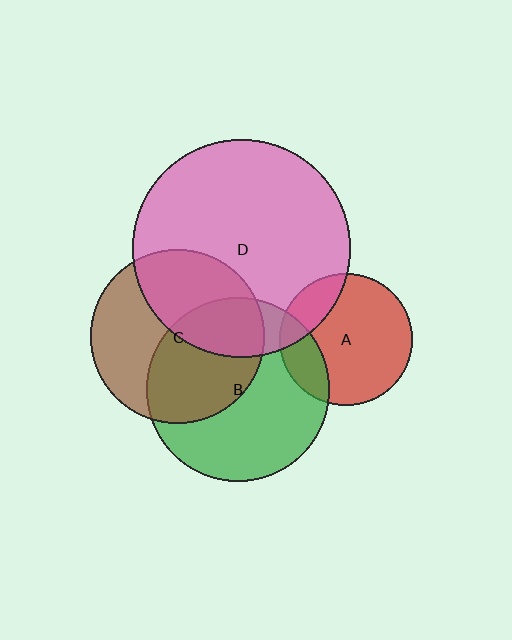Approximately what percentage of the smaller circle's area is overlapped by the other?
Approximately 20%.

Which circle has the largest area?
Circle D (pink).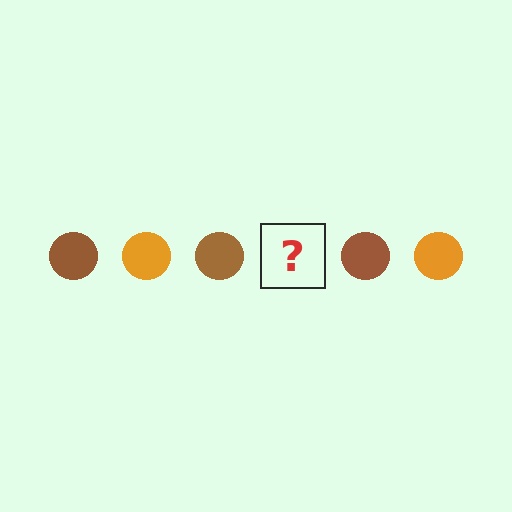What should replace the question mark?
The question mark should be replaced with an orange circle.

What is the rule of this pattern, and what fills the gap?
The rule is that the pattern cycles through brown, orange circles. The gap should be filled with an orange circle.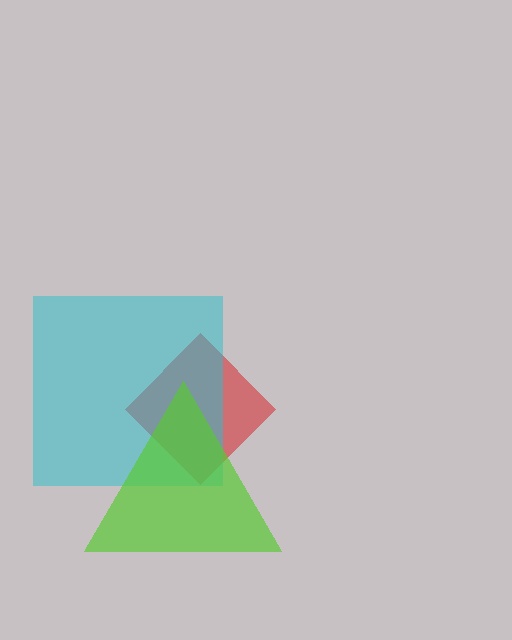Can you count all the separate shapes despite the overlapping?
Yes, there are 3 separate shapes.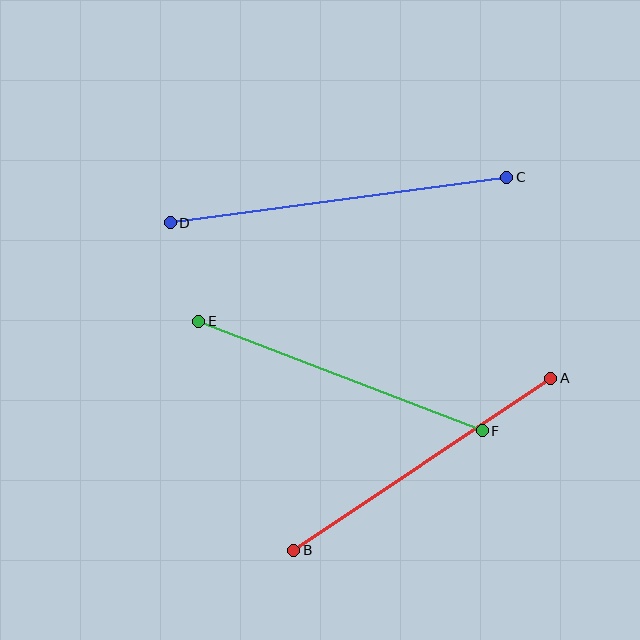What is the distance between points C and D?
The distance is approximately 339 pixels.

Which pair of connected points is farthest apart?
Points C and D are farthest apart.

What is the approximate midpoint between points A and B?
The midpoint is at approximately (422, 464) pixels.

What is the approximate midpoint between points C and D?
The midpoint is at approximately (339, 200) pixels.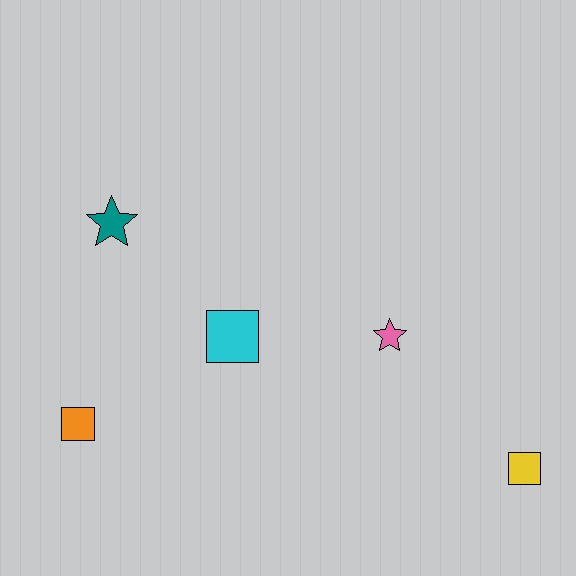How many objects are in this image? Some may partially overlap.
There are 5 objects.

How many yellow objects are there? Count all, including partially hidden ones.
There is 1 yellow object.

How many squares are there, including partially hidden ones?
There are 3 squares.